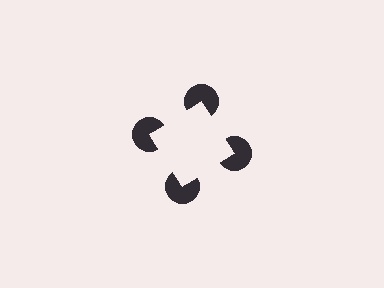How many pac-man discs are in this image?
There are 4 — one at each vertex of the illusory square.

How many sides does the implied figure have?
4 sides.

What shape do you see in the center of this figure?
An illusory square — its edges are inferred from the aligned wedge cuts in the pac-man discs, not physically drawn.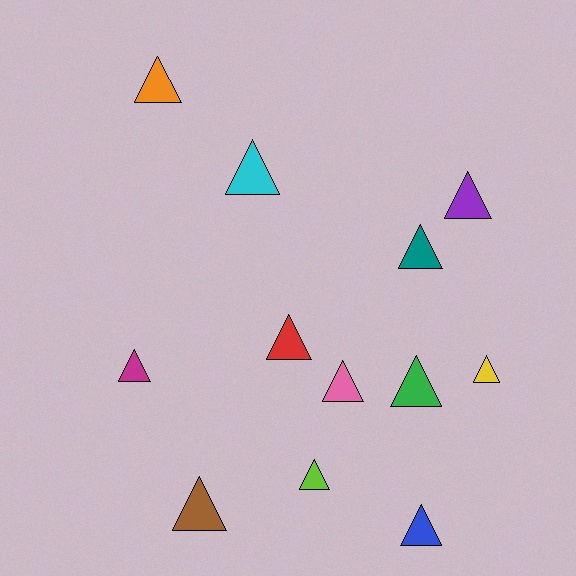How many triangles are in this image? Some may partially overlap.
There are 12 triangles.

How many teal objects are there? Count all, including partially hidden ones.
There is 1 teal object.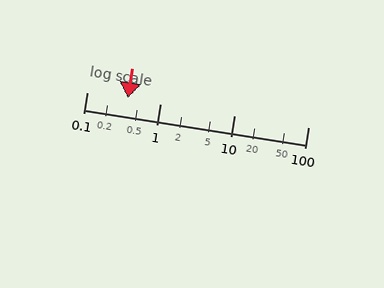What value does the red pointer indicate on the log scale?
The pointer indicates approximately 0.36.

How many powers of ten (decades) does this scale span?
The scale spans 3 decades, from 0.1 to 100.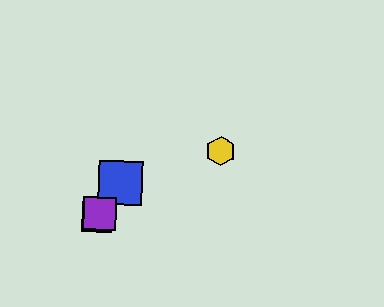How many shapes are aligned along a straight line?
4 shapes (the red hexagon, the blue square, the green square, the purple square) are aligned along a straight line.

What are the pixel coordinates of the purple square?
The purple square is at (100, 214).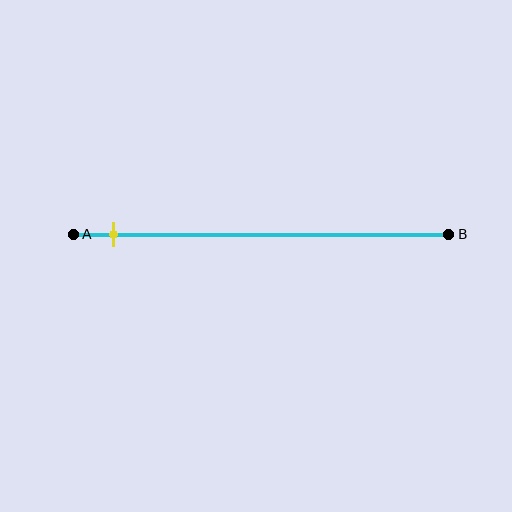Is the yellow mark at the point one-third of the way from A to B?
No, the mark is at about 10% from A, not at the 33% one-third point.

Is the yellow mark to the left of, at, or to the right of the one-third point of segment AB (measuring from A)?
The yellow mark is to the left of the one-third point of segment AB.